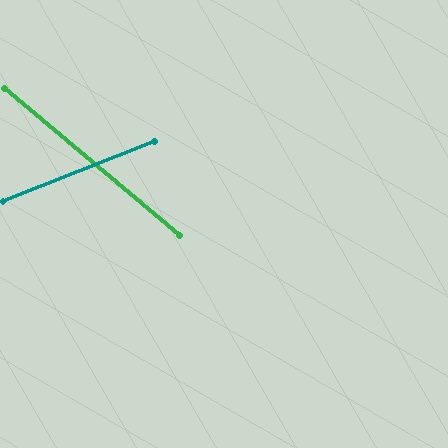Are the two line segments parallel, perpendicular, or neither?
Neither parallel nor perpendicular — they differ by about 62°.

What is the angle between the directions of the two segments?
Approximately 62 degrees.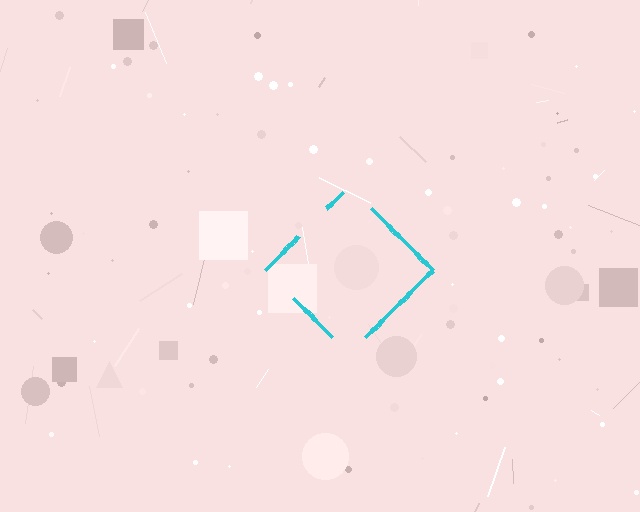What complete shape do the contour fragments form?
The contour fragments form a diamond.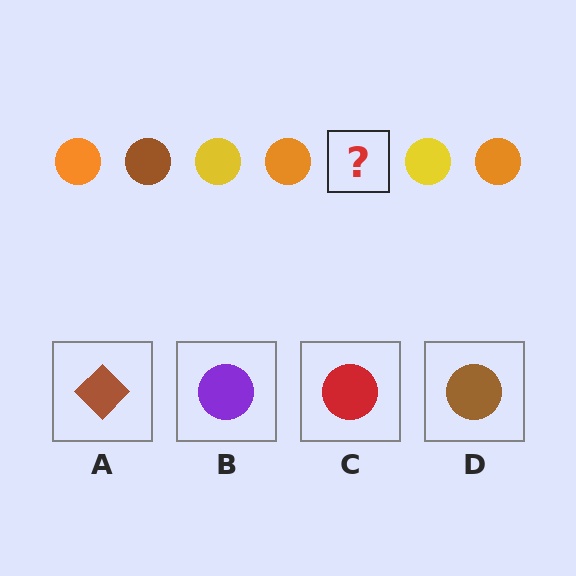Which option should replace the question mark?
Option D.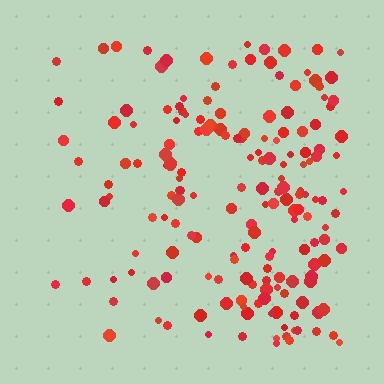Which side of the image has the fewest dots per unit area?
The left.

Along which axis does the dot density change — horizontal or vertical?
Horizontal.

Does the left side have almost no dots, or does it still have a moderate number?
Still a moderate number, just noticeably fewer than the right.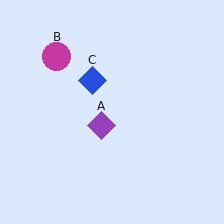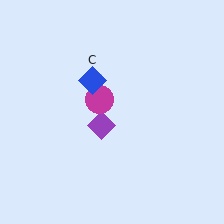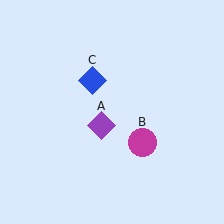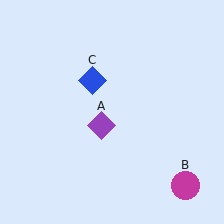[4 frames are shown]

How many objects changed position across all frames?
1 object changed position: magenta circle (object B).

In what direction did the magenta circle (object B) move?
The magenta circle (object B) moved down and to the right.